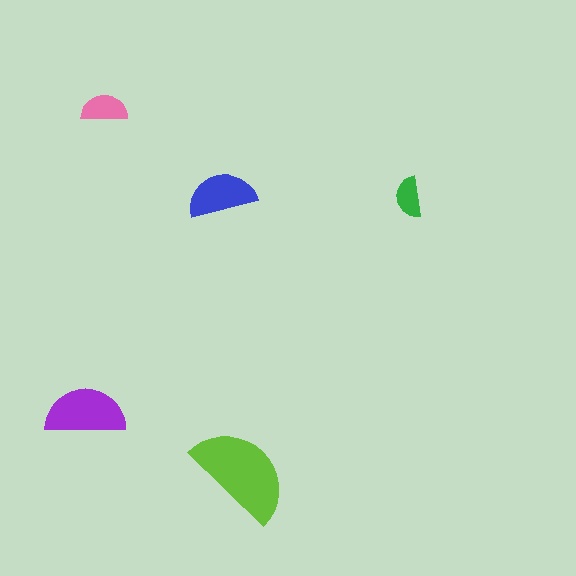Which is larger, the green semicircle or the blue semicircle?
The blue one.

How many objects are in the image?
There are 5 objects in the image.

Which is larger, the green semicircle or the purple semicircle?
The purple one.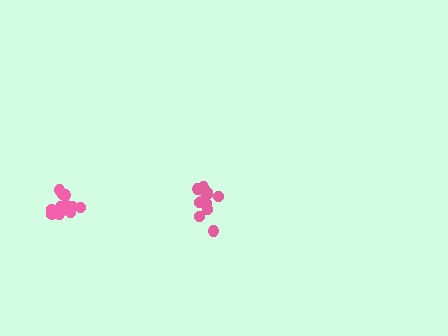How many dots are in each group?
Group 1: 14 dots, Group 2: 12 dots (26 total).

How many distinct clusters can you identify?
There are 2 distinct clusters.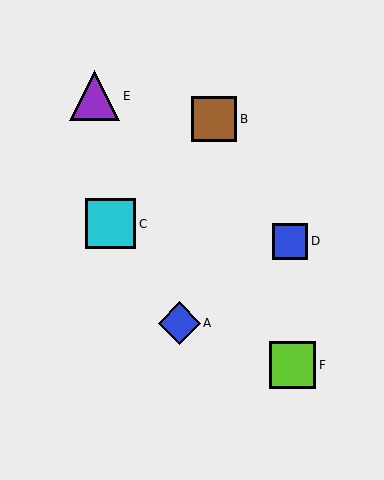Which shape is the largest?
The cyan square (labeled C) is the largest.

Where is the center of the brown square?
The center of the brown square is at (214, 119).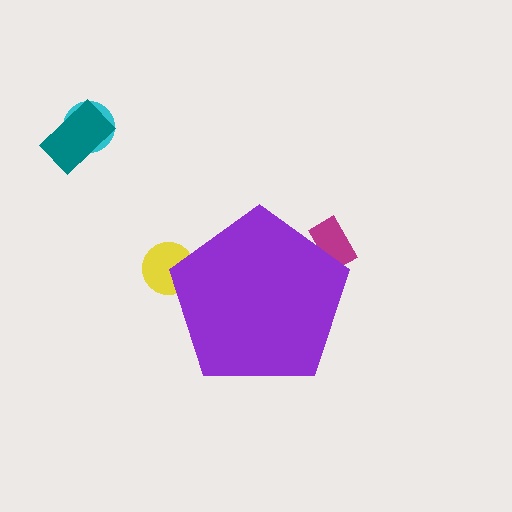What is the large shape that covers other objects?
A purple pentagon.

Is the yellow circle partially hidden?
Yes, the yellow circle is partially hidden behind the purple pentagon.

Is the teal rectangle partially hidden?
No, the teal rectangle is fully visible.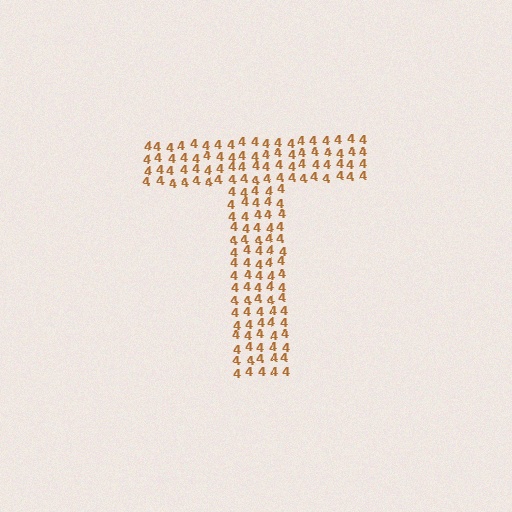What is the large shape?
The large shape is the letter T.